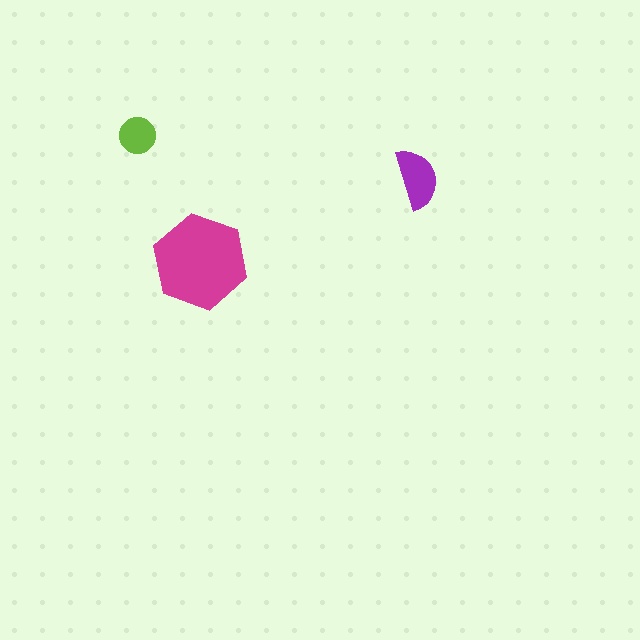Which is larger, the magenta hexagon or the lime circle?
The magenta hexagon.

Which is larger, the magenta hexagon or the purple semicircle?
The magenta hexagon.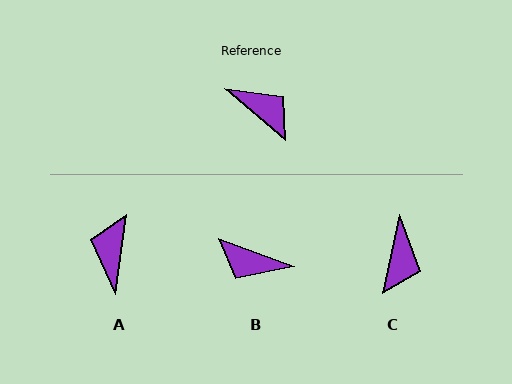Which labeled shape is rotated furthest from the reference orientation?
B, about 160 degrees away.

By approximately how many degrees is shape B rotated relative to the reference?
Approximately 160 degrees clockwise.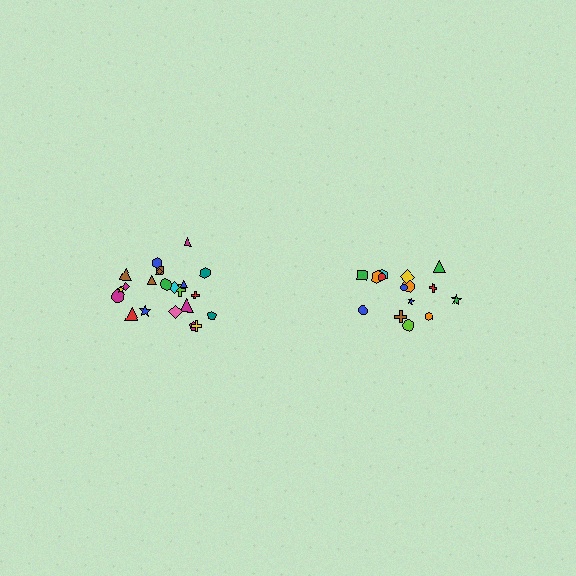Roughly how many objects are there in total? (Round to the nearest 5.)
Roughly 35 objects in total.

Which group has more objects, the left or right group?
The left group.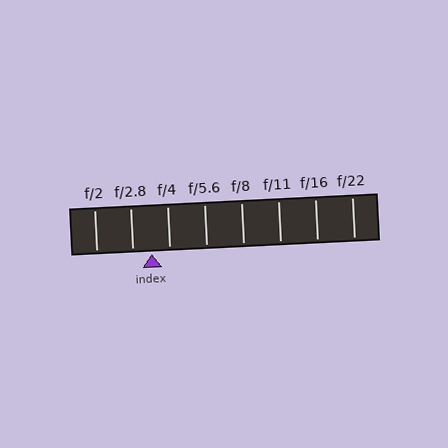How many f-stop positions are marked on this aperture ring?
There are 8 f-stop positions marked.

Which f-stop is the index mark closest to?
The index mark is closest to f/4.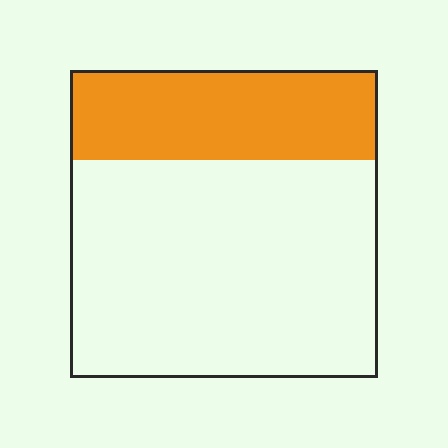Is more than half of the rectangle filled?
No.